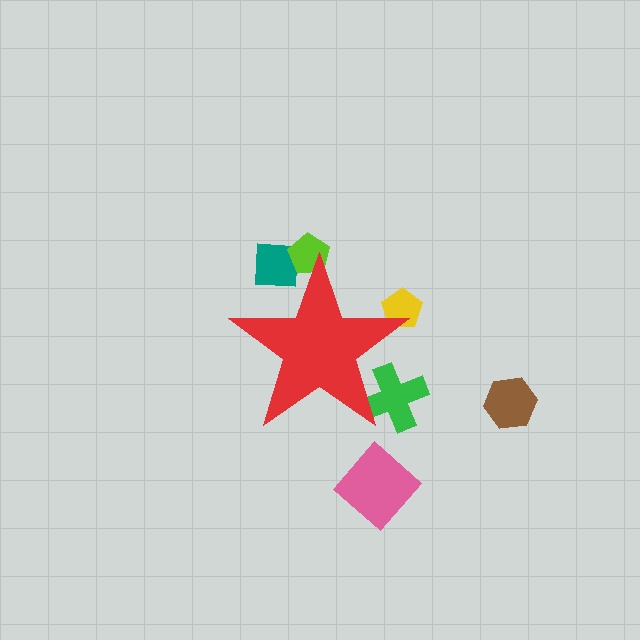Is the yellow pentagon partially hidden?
Yes, the yellow pentagon is partially hidden behind the red star.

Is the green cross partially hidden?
Yes, the green cross is partially hidden behind the red star.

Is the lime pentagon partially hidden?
Yes, the lime pentagon is partially hidden behind the red star.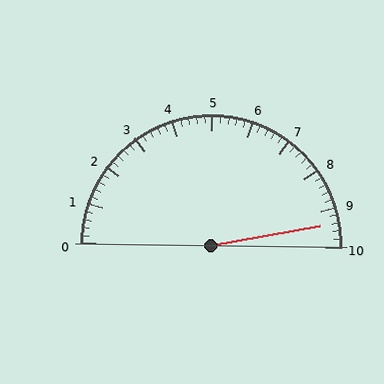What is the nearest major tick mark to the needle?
The nearest major tick mark is 9.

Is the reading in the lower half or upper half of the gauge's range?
The reading is in the upper half of the range (0 to 10).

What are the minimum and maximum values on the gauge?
The gauge ranges from 0 to 10.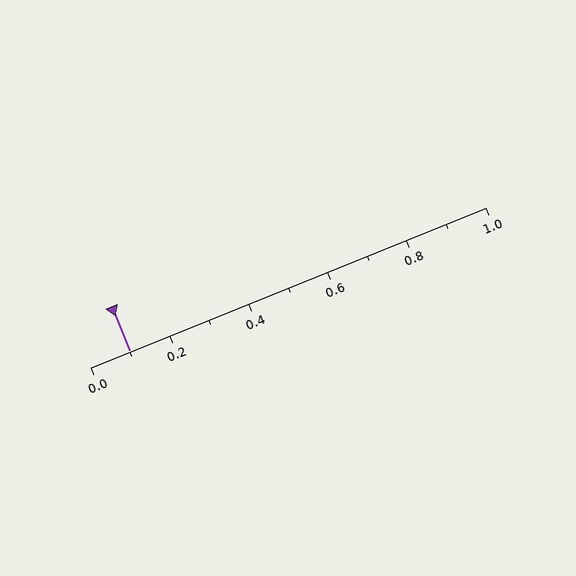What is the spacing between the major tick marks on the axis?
The major ticks are spaced 0.2 apart.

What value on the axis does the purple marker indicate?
The marker indicates approximately 0.1.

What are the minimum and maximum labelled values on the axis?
The axis runs from 0.0 to 1.0.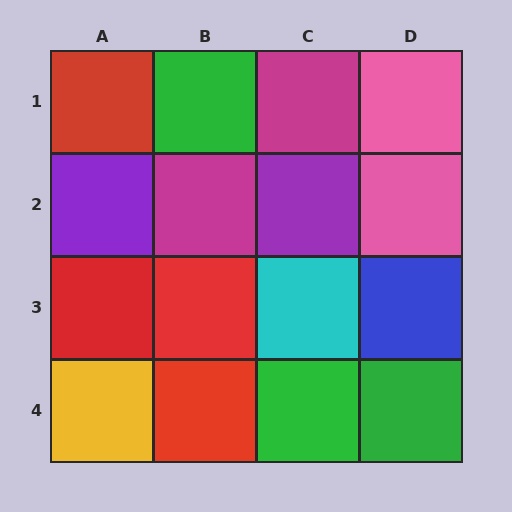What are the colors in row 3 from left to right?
Red, red, cyan, blue.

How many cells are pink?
2 cells are pink.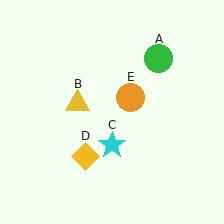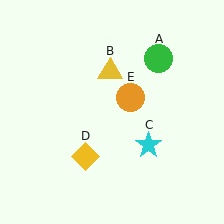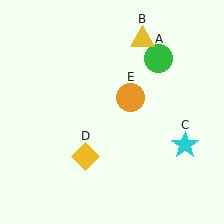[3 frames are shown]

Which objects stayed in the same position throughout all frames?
Green circle (object A) and yellow diamond (object D) and orange circle (object E) remained stationary.